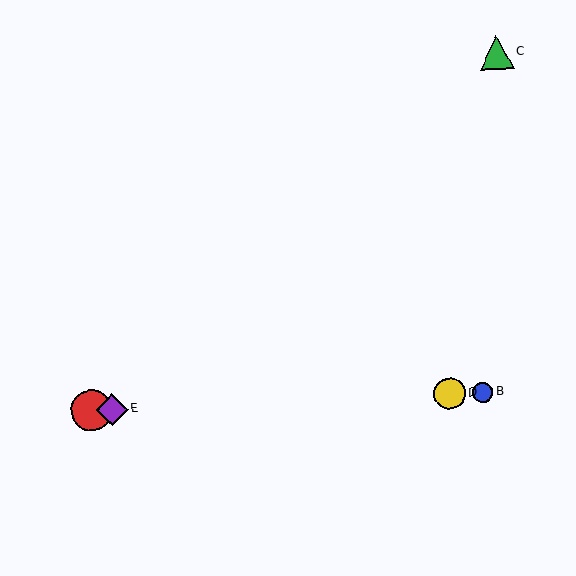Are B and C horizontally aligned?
No, B is at y≈392 and C is at y≈52.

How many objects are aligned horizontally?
4 objects (A, B, D, E) are aligned horizontally.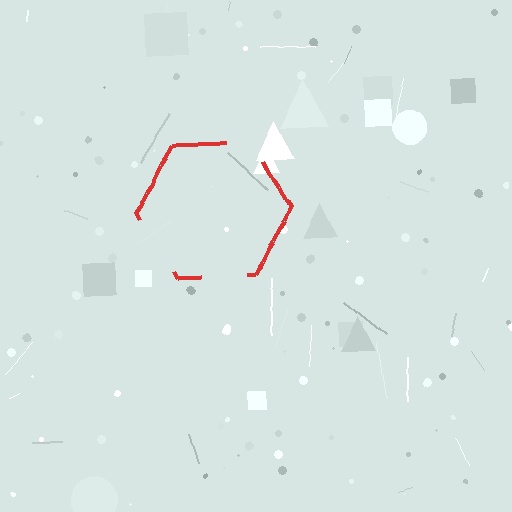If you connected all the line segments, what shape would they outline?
They would outline a hexagon.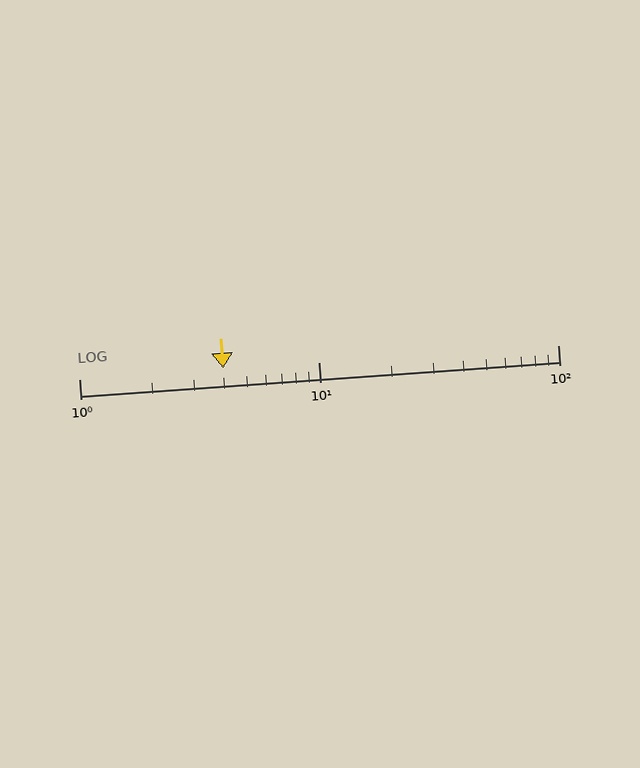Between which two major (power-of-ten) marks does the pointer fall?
The pointer is between 1 and 10.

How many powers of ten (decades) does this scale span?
The scale spans 2 decades, from 1 to 100.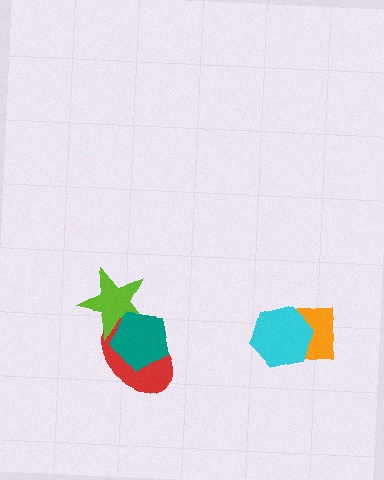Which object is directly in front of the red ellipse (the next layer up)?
The lime star is directly in front of the red ellipse.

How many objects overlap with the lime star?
2 objects overlap with the lime star.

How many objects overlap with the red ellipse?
2 objects overlap with the red ellipse.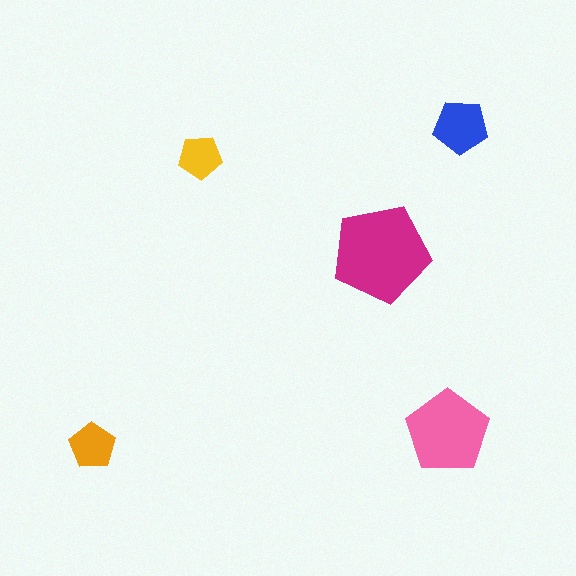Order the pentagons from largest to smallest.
the magenta one, the pink one, the blue one, the orange one, the yellow one.